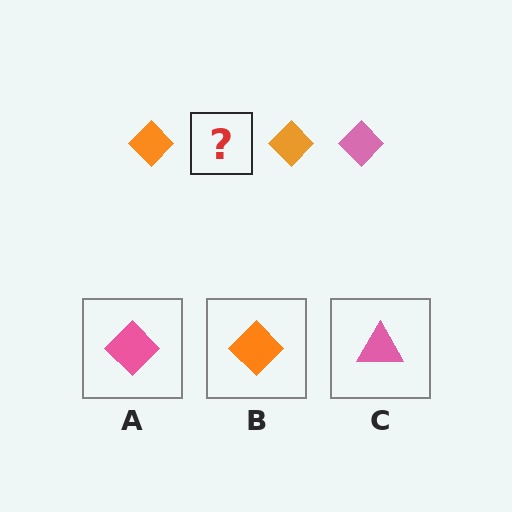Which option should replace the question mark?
Option A.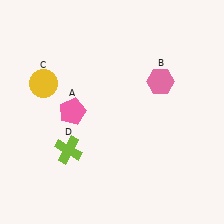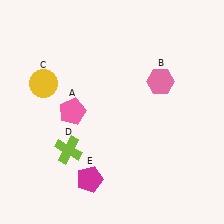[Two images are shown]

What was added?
A magenta pentagon (E) was added in Image 2.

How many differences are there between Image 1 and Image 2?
There is 1 difference between the two images.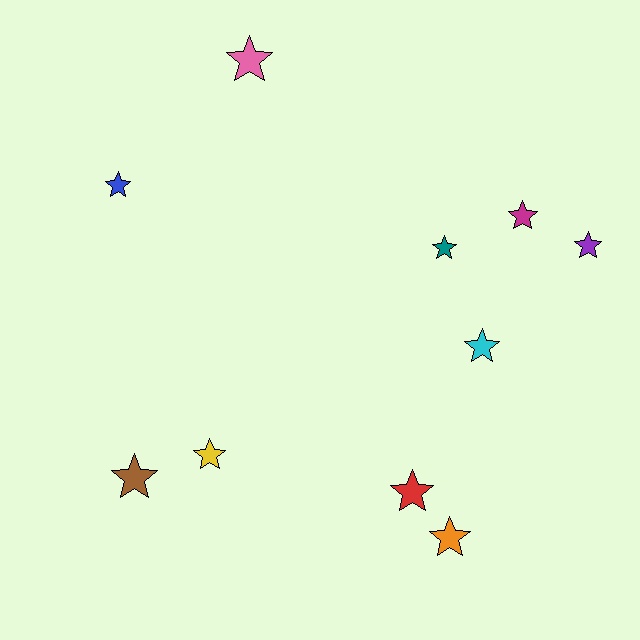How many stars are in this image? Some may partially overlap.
There are 10 stars.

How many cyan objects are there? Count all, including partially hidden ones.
There is 1 cyan object.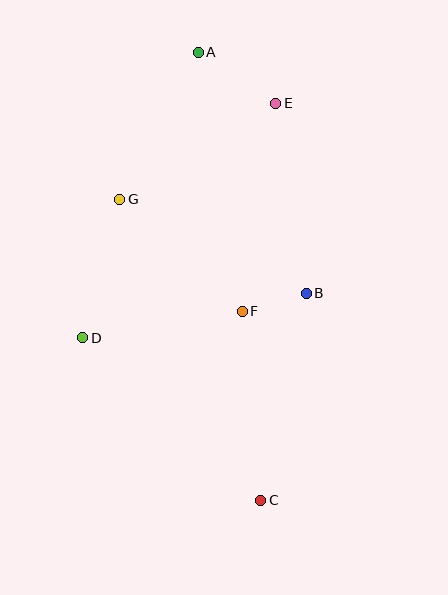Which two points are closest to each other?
Points B and F are closest to each other.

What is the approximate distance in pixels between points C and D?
The distance between C and D is approximately 241 pixels.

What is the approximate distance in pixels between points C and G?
The distance between C and G is approximately 332 pixels.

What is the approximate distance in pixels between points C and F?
The distance between C and F is approximately 190 pixels.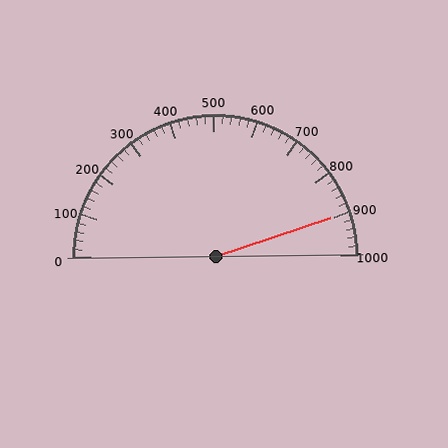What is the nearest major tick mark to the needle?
The nearest major tick mark is 900.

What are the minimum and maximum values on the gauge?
The gauge ranges from 0 to 1000.